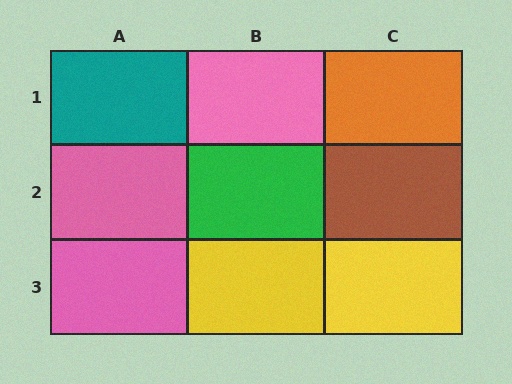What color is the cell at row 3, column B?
Yellow.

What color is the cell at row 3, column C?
Yellow.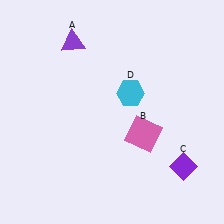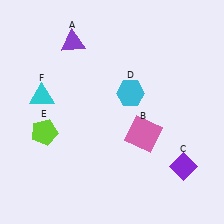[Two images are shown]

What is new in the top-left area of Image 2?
A cyan triangle (F) was added in the top-left area of Image 2.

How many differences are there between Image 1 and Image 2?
There are 2 differences between the two images.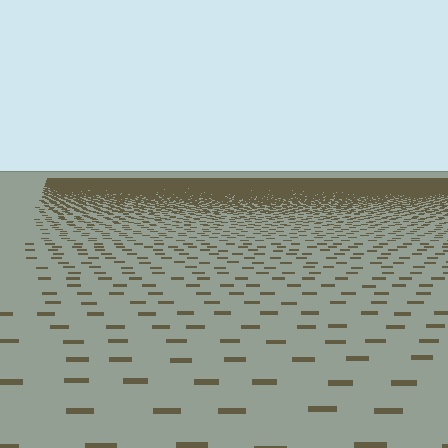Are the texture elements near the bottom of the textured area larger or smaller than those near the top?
Larger. Near the bottom, elements are closer to the viewer and appear at a bigger on-screen size.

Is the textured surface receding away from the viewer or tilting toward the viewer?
The surface is receding away from the viewer. Texture elements get smaller and denser toward the top.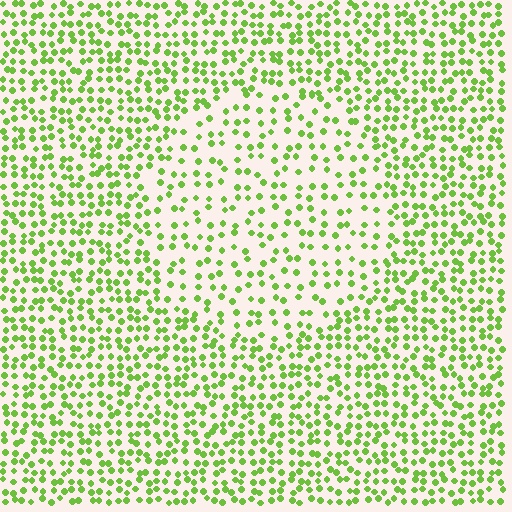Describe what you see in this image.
The image contains small lime elements arranged at two different densities. A circle-shaped region is visible where the elements are less densely packed than the surrounding area.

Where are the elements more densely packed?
The elements are more densely packed outside the circle boundary.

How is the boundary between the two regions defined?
The boundary is defined by a change in element density (approximately 1.8x ratio). All elements are the same color, size, and shape.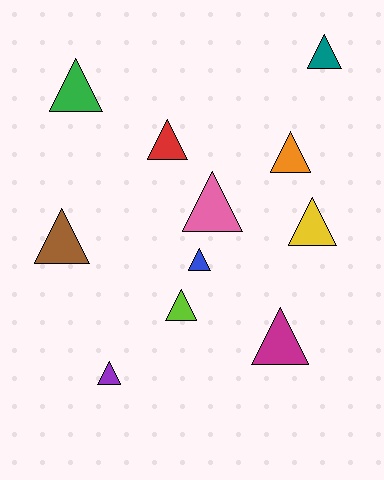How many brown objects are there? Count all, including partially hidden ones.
There is 1 brown object.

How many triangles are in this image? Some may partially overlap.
There are 11 triangles.